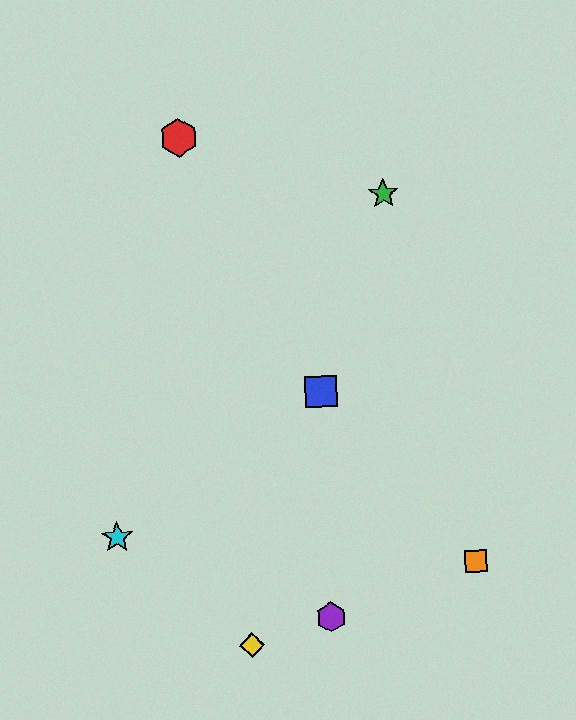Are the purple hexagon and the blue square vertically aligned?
Yes, both are at x≈331.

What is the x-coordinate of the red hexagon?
The red hexagon is at x≈179.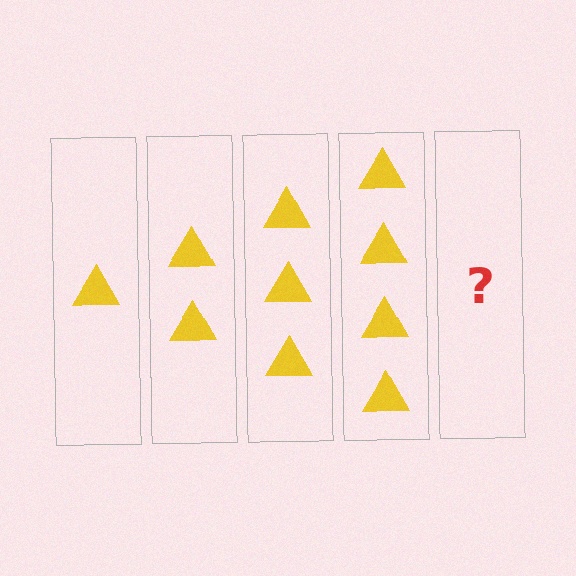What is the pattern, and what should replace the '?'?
The pattern is that each step adds one more triangle. The '?' should be 5 triangles.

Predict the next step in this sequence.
The next step is 5 triangles.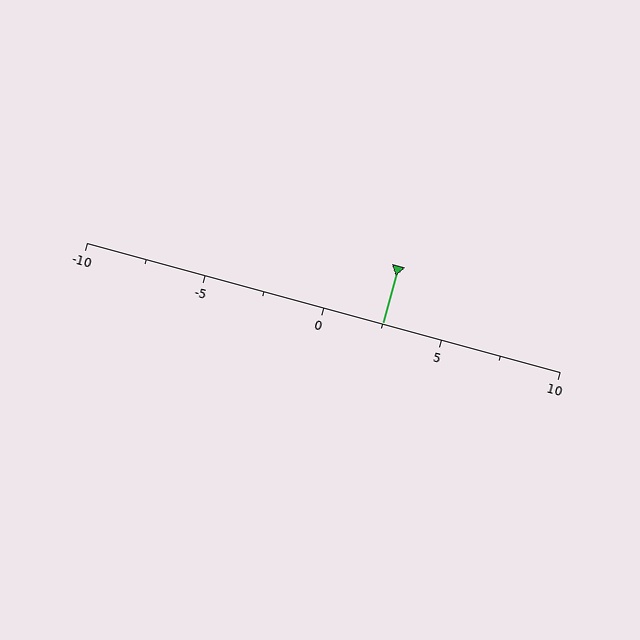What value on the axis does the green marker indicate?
The marker indicates approximately 2.5.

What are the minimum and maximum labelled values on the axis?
The axis runs from -10 to 10.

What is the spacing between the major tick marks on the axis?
The major ticks are spaced 5 apart.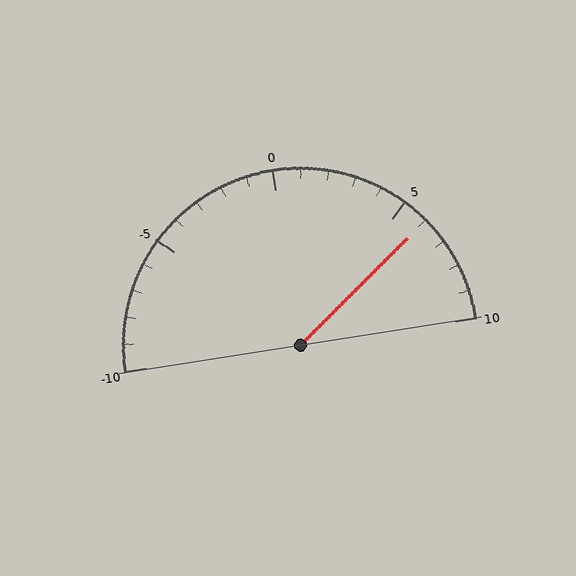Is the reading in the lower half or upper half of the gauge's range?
The reading is in the upper half of the range (-10 to 10).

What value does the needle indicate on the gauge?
The needle indicates approximately 6.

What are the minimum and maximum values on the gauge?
The gauge ranges from -10 to 10.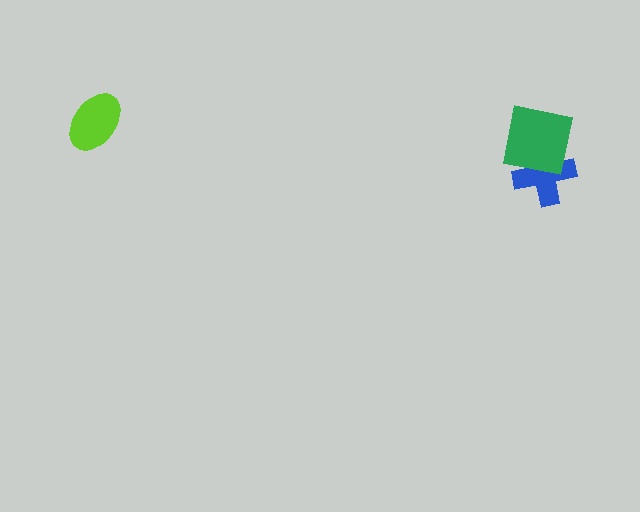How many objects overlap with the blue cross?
1 object overlaps with the blue cross.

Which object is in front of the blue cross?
The green square is in front of the blue cross.